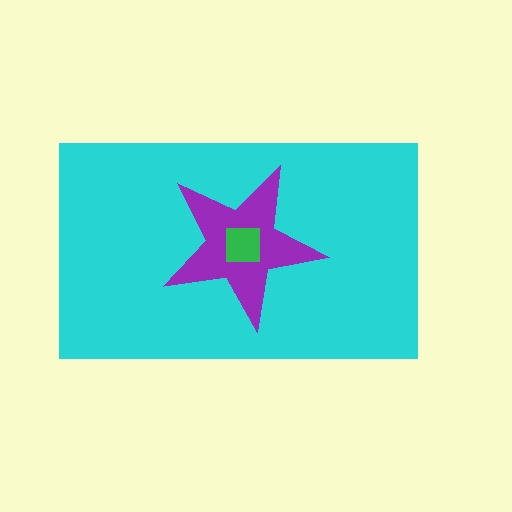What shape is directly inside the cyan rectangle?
The purple star.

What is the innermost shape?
The green square.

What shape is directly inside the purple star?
The green square.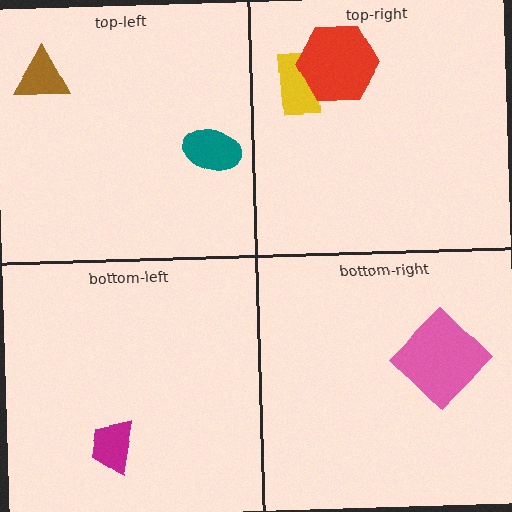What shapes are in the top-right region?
The yellow rectangle, the red hexagon.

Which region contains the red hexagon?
The top-right region.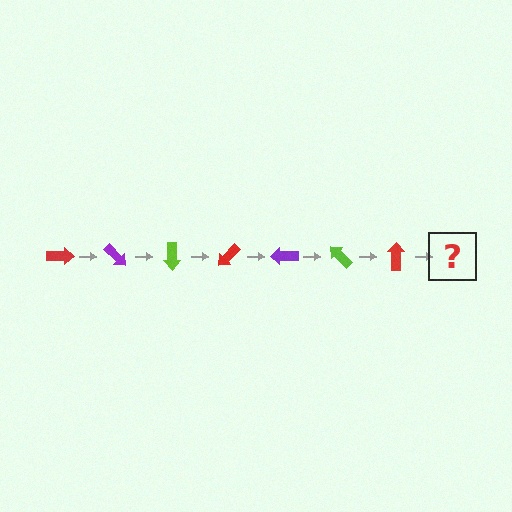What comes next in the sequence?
The next element should be a purple arrow, rotated 315 degrees from the start.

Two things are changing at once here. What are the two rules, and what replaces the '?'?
The two rules are that it rotates 45 degrees each step and the color cycles through red, purple, and lime. The '?' should be a purple arrow, rotated 315 degrees from the start.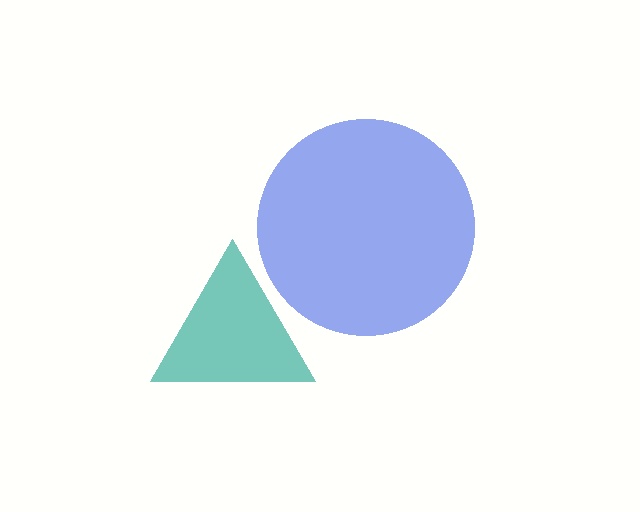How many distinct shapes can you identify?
There are 2 distinct shapes: a blue circle, a teal triangle.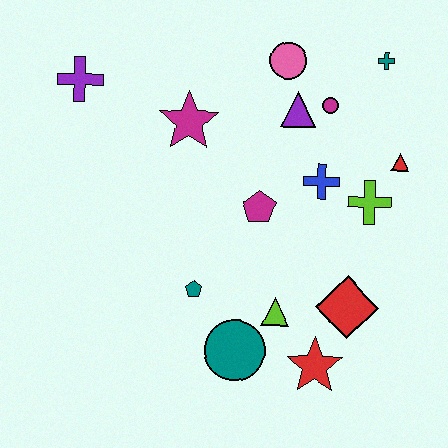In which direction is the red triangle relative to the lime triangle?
The red triangle is above the lime triangle.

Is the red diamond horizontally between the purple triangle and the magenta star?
No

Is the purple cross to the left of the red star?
Yes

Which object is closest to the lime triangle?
The teal circle is closest to the lime triangle.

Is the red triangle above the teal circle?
Yes